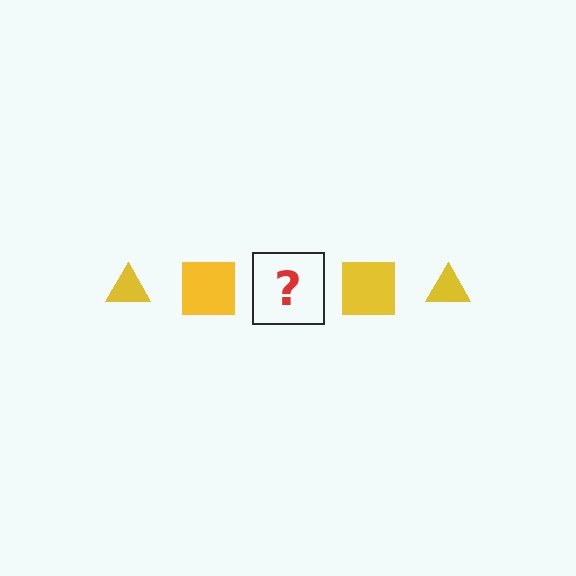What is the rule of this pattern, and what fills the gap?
The rule is that the pattern cycles through triangle, square shapes in yellow. The gap should be filled with a yellow triangle.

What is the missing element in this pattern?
The missing element is a yellow triangle.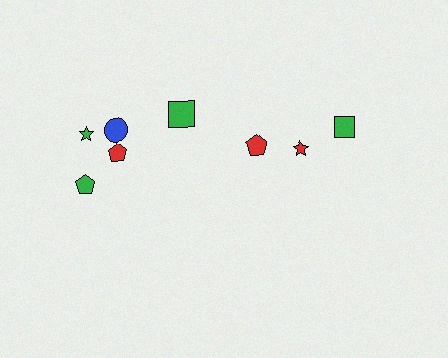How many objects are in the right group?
There are 3 objects.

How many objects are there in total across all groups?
There are 8 objects.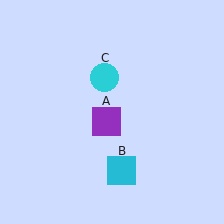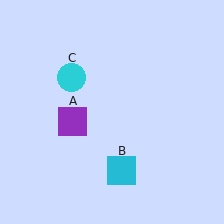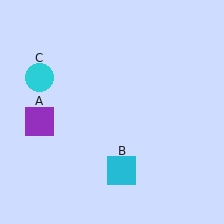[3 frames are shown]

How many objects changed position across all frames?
2 objects changed position: purple square (object A), cyan circle (object C).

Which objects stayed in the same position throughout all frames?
Cyan square (object B) remained stationary.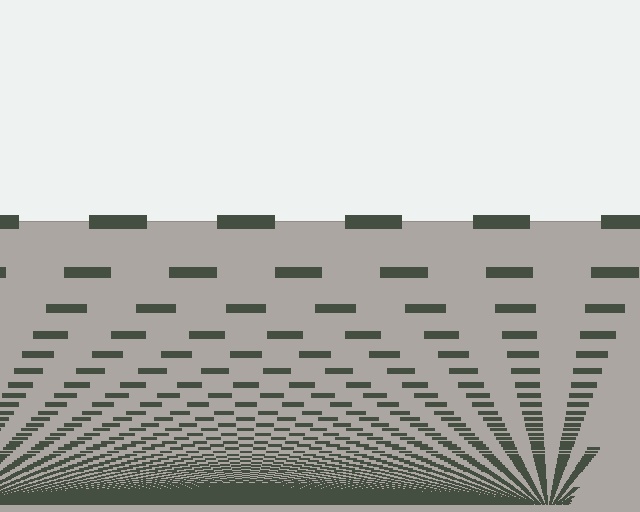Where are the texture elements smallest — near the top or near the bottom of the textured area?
Near the bottom.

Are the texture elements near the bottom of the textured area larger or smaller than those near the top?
Smaller. The gradient is inverted — elements near the bottom are smaller and denser.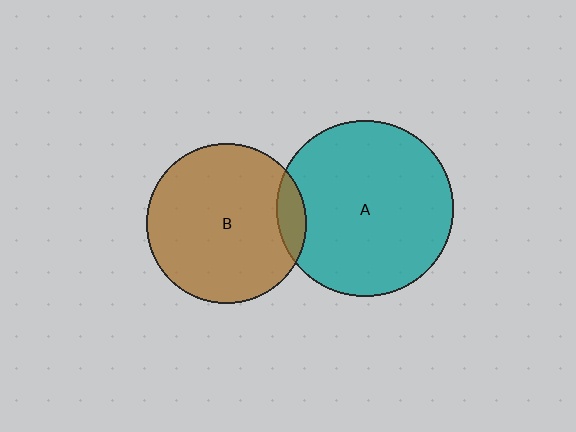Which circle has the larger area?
Circle A (teal).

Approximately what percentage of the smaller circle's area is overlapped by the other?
Approximately 10%.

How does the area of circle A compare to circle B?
Approximately 1.2 times.